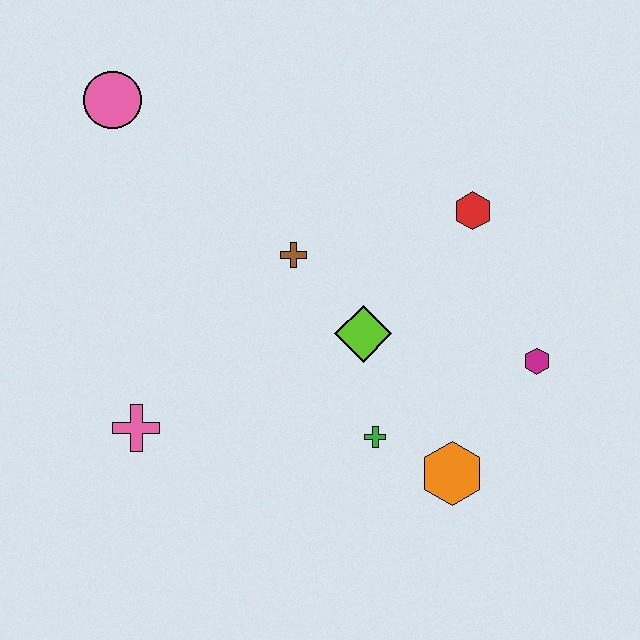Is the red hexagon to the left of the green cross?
No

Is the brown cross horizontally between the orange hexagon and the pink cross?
Yes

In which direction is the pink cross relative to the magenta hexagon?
The pink cross is to the left of the magenta hexagon.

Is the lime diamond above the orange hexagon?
Yes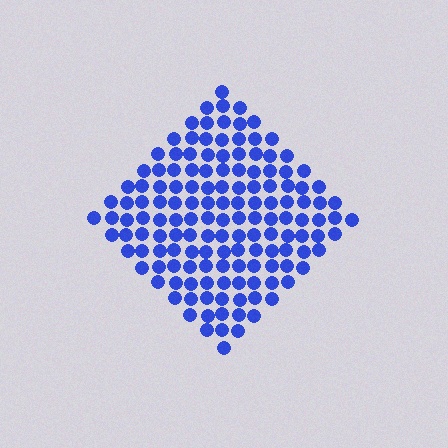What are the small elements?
The small elements are circles.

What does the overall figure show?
The overall figure shows a diamond.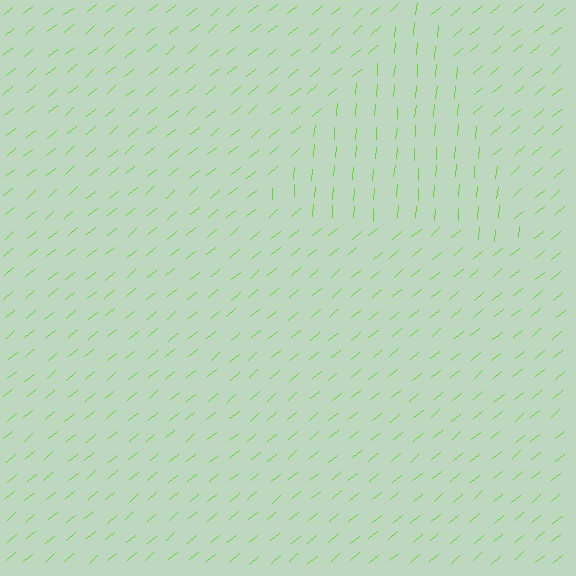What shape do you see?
I see a triangle.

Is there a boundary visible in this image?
Yes, there is a texture boundary formed by a change in line orientation.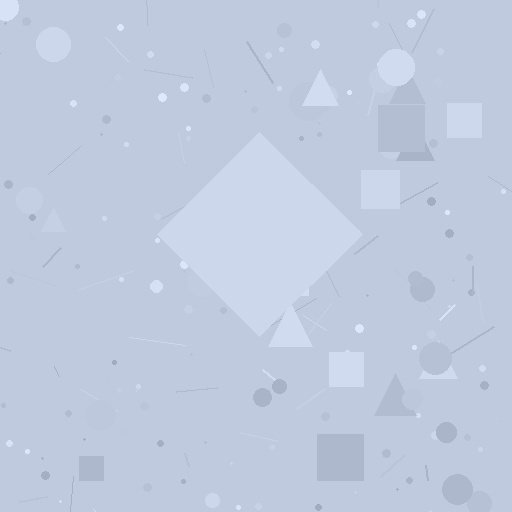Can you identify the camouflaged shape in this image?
The camouflaged shape is a diamond.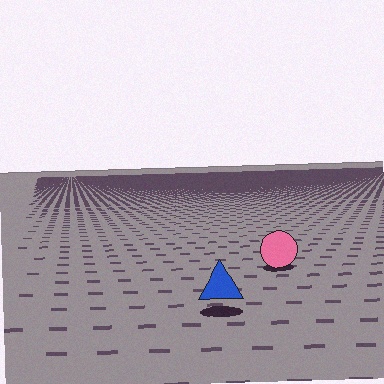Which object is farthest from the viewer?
The pink circle is farthest from the viewer. It appears smaller and the ground texture around it is denser.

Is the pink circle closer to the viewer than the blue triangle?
No. The blue triangle is closer — you can tell from the texture gradient: the ground texture is coarser near it.